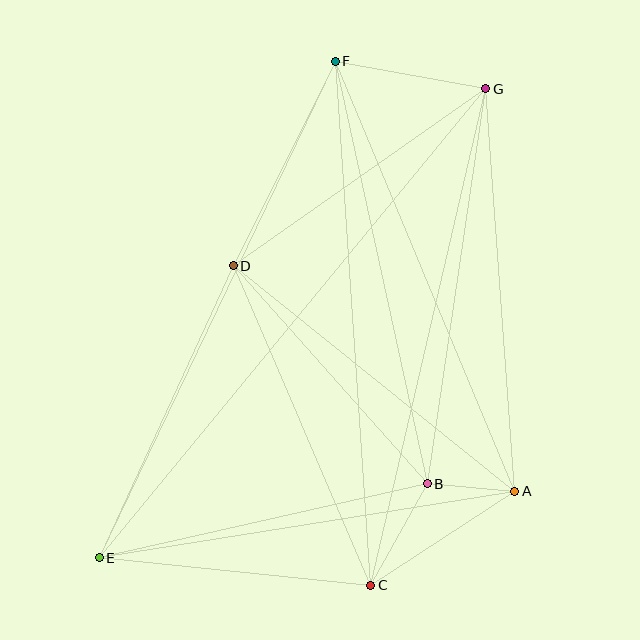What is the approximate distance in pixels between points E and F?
The distance between E and F is approximately 550 pixels.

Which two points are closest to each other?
Points A and B are closest to each other.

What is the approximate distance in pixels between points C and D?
The distance between C and D is approximately 348 pixels.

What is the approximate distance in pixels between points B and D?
The distance between B and D is approximately 292 pixels.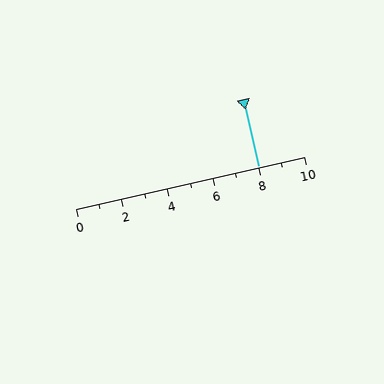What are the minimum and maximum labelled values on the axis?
The axis runs from 0 to 10.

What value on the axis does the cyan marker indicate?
The marker indicates approximately 8.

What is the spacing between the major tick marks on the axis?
The major ticks are spaced 2 apart.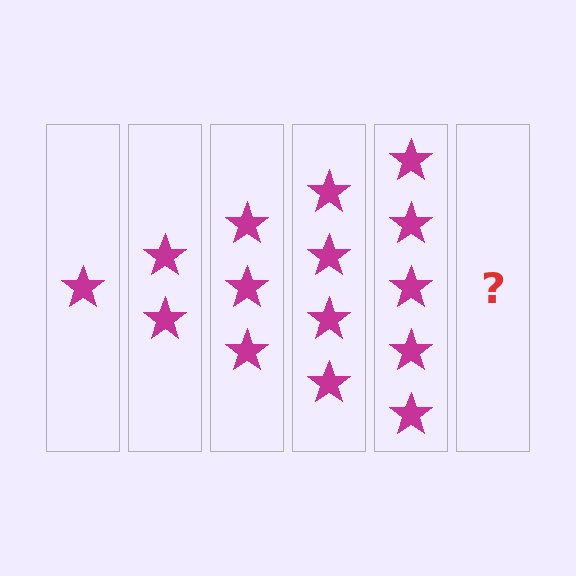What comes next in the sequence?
The next element should be 6 stars.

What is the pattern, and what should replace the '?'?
The pattern is that each step adds one more star. The '?' should be 6 stars.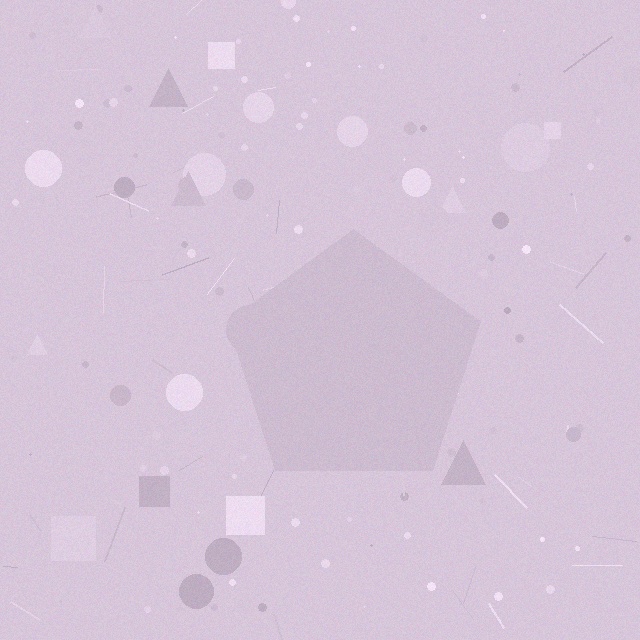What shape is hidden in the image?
A pentagon is hidden in the image.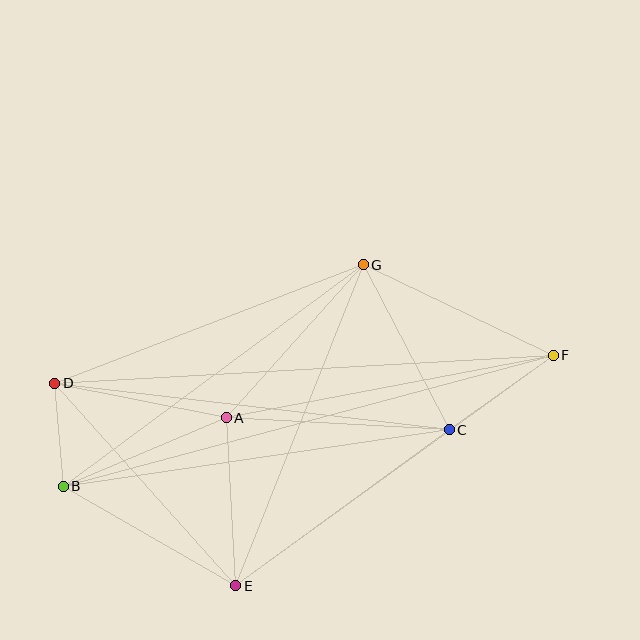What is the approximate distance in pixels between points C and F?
The distance between C and F is approximately 128 pixels.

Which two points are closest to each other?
Points B and D are closest to each other.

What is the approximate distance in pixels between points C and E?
The distance between C and E is approximately 265 pixels.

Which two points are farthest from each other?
Points B and F are farthest from each other.